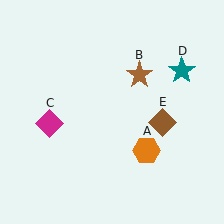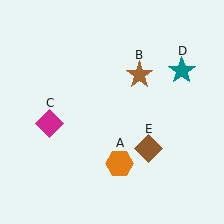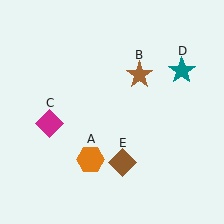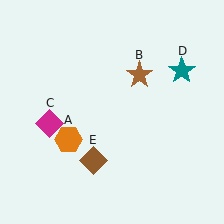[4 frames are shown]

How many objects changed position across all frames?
2 objects changed position: orange hexagon (object A), brown diamond (object E).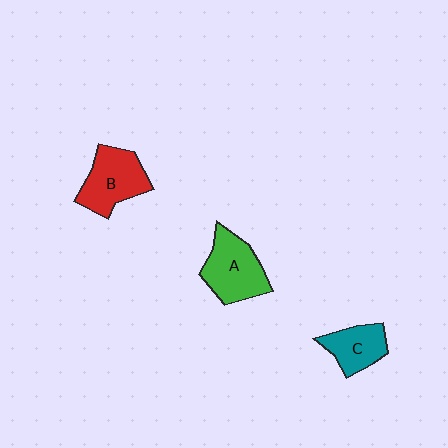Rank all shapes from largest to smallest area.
From largest to smallest: A (green), B (red), C (teal).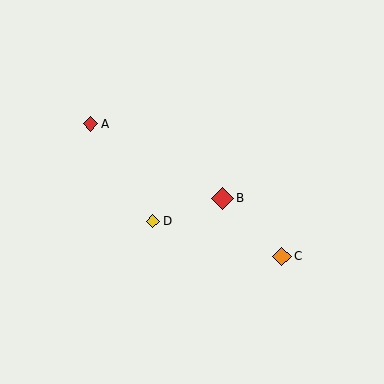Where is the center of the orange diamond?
The center of the orange diamond is at (282, 256).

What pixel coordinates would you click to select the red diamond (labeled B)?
Click at (222, 198) to select the red diamond B.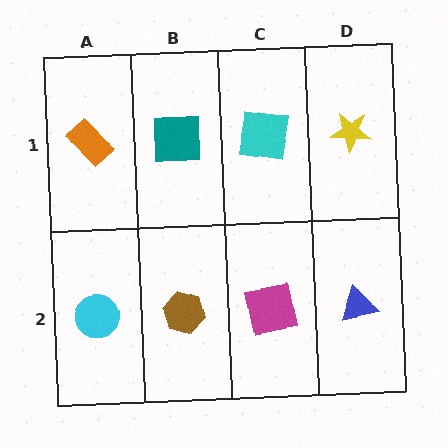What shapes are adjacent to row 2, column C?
A cyan square (row 1, column C), a brown hexagon (row 2, column B), a blue triangle (row 2, column D).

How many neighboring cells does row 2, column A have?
2.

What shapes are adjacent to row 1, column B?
A brown hexagon (row 2, column B), an orange rectangle (row 1, column A), a cyan square (row 1, column C).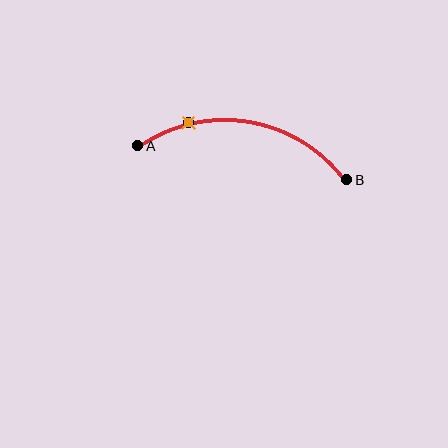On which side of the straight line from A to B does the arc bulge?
The arc bulges above the straight line connecting A and B.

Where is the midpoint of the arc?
The arc midpoint is the point on the curve farthest from the straight line joining A and B. It sits above that line.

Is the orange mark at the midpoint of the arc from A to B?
No. The orange mark lies on the arc but is closer to endpoint A. The arc midpoint would be at the point on the curve equidistant along the arc from both A and B.